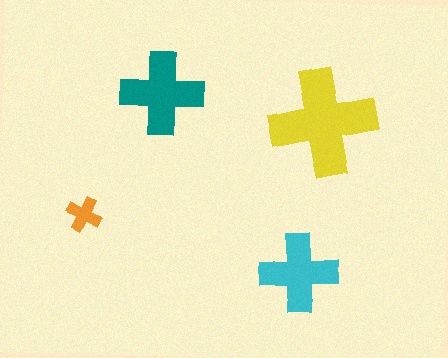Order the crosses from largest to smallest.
the yellow one, the teal one, the cyan one, the orange one.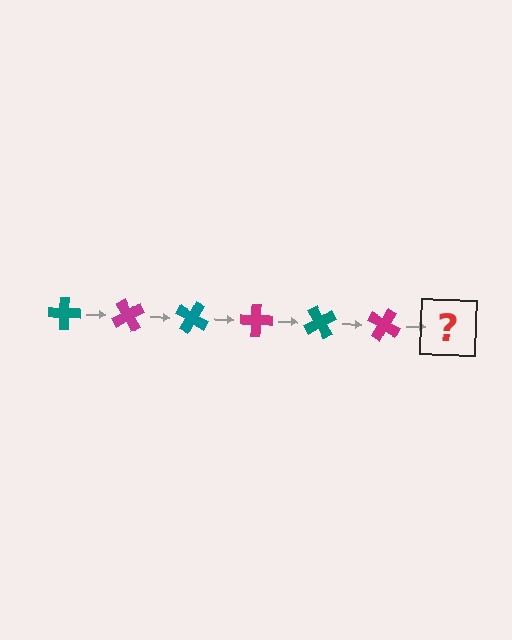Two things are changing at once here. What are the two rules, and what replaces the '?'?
The two rules are that it rotates 60 degrees each step and the color cycles through teal and magenta. The '?' should be a teal cross, rotated 360 degrees from the start.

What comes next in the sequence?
The next element should be a teal cross, rotated 360 degrees from the start.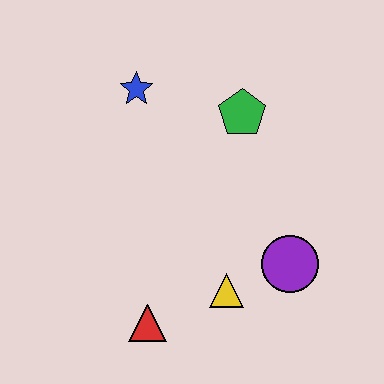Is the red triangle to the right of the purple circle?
No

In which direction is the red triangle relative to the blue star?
The red triangle is below the blue star.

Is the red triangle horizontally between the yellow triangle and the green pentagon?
No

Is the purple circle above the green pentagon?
No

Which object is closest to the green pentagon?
The blue star is closest to the green pentagon.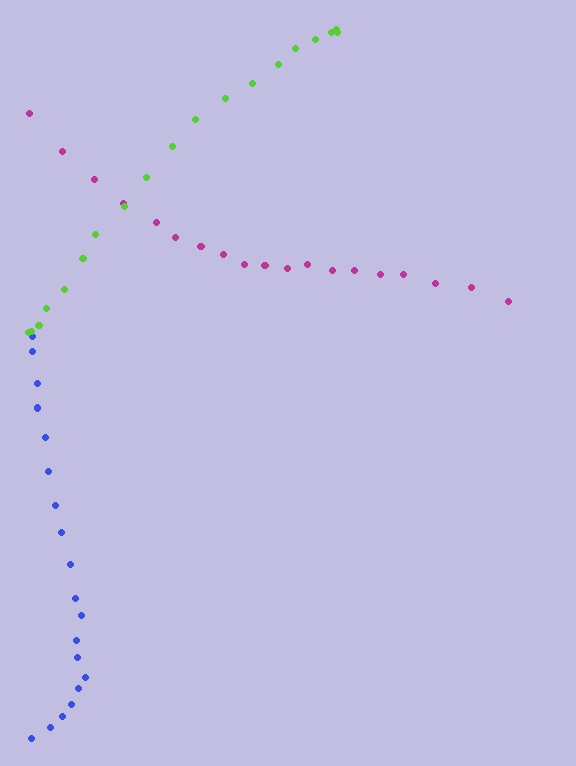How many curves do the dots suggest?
There are 3 distinct paths.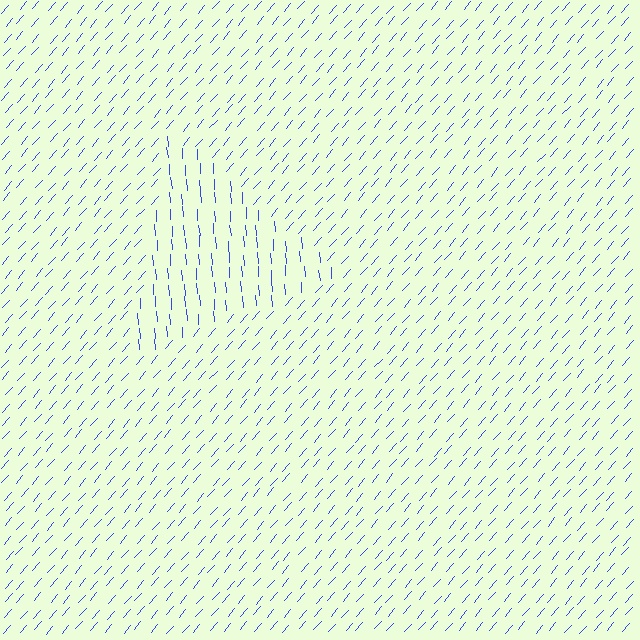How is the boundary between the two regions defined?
The boundary is defined purely by a change in line orientation (approximately 45 degrees difference). All lines are the same color and thickness.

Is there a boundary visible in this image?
Yes, there is a texture boundary formed by a change in line orientation.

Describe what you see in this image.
The image is filled with small blue line segments. A triangle region in the image has lines oriented differently from the surrounding lines, creating a visible texture boundary.